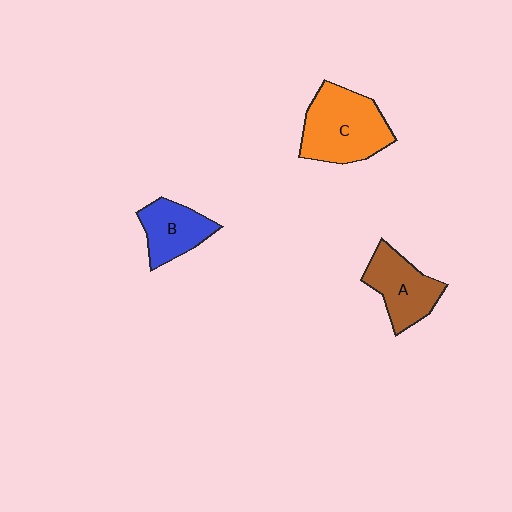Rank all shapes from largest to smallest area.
From largest to smallest: C (orange), A (brown), B (blue).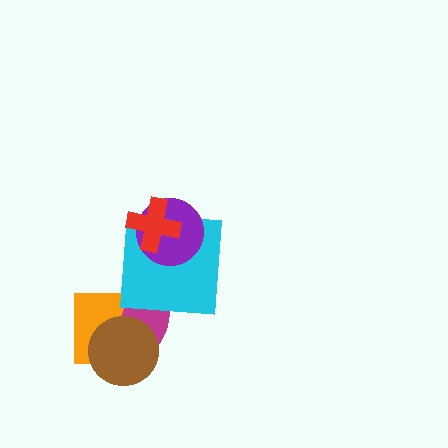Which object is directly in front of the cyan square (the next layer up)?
The purple circle is directly in front of the cyan square.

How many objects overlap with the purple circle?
2 objects overlap with the purple circle.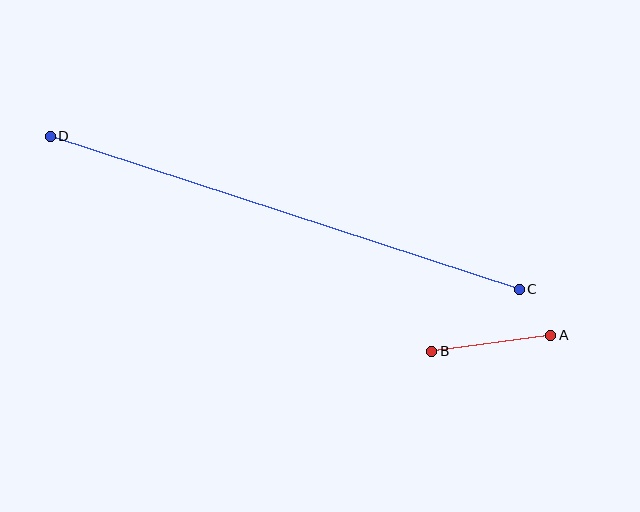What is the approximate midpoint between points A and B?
The midpoint is at approximately (491, 343) pixels.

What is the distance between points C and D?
The distance is approximately 493 pixels.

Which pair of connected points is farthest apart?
Points C and D are farthest apart.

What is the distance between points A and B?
The distance is approximately 120 pixels.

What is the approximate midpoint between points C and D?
The midpoint is at approximately (285, 213) pixels.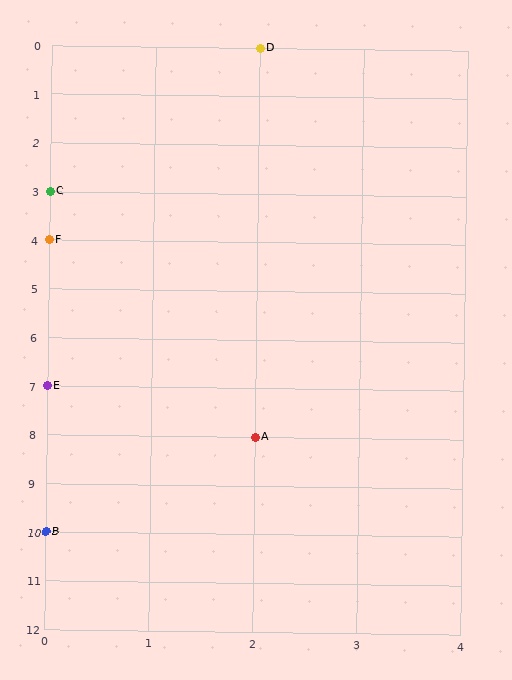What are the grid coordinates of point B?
Point B is at grid coordinates (0, 10).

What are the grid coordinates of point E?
Point E is at grid coordinates (0, 7).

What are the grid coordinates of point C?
Point C is at grid coordinates (0, 3).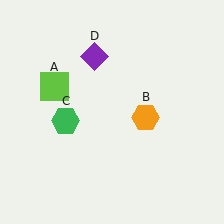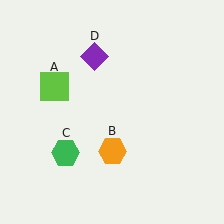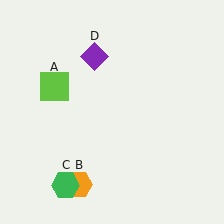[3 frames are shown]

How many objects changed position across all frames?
2 objects changed position: orange hexagon (object B), green hexagon (object C).